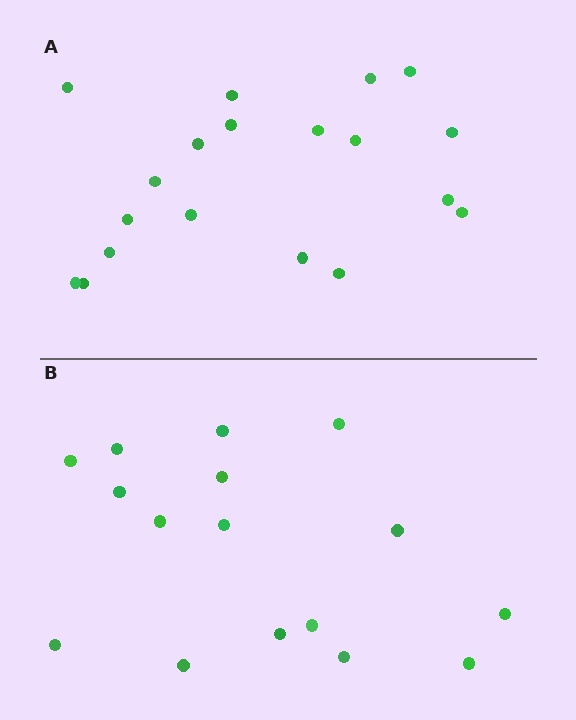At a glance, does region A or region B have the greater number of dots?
Region A (the top region) has more dots.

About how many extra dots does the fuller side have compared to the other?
Region A has just a few more — roughly 2 or 3 more dots than region B.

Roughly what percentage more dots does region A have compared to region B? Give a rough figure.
About 20% more.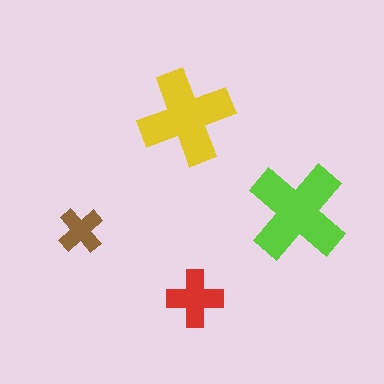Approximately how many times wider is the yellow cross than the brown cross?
About 2 times wider.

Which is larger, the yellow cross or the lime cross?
The lime one.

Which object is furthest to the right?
The lime cross is rightmost.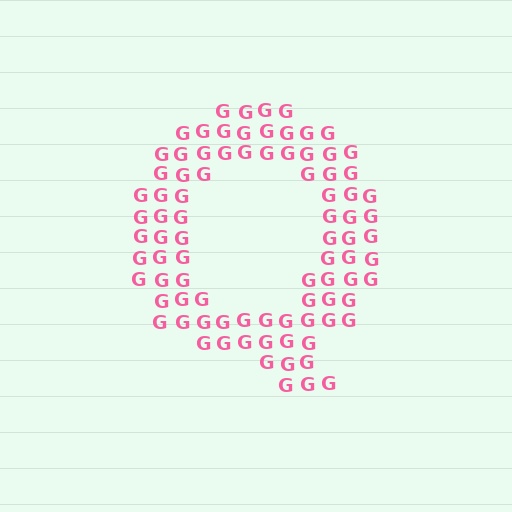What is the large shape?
The large shape is the letter Q.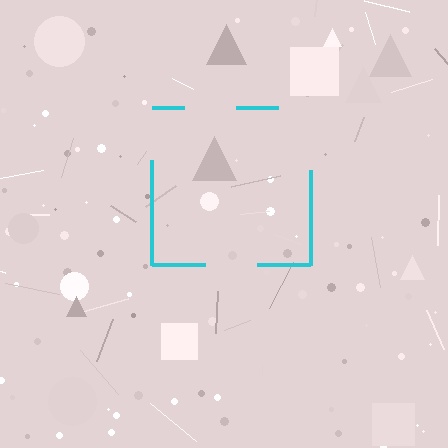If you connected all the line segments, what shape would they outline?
They would outline a square.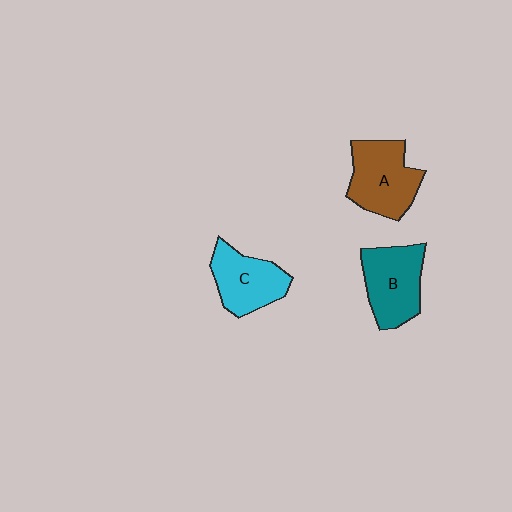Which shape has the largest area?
Shape A (brown).